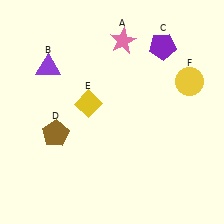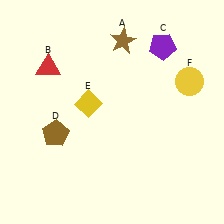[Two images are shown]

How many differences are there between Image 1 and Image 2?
There are 2 differences between the two images.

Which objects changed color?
A changed from pink to brown. B changed from purple to red.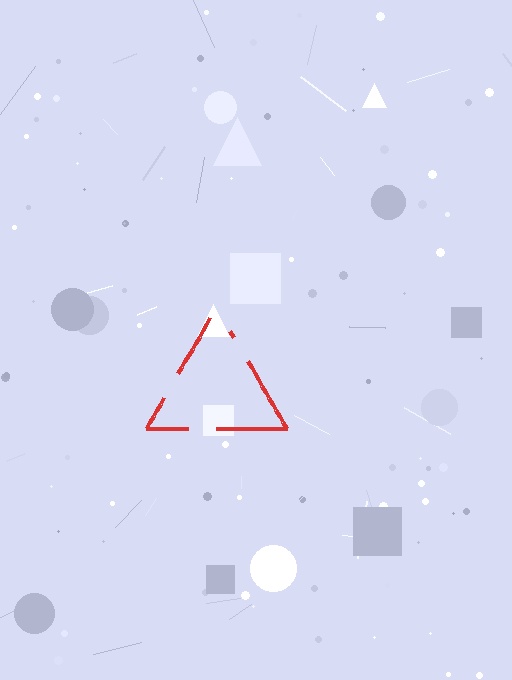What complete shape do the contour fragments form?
The contour fragments form a triangle.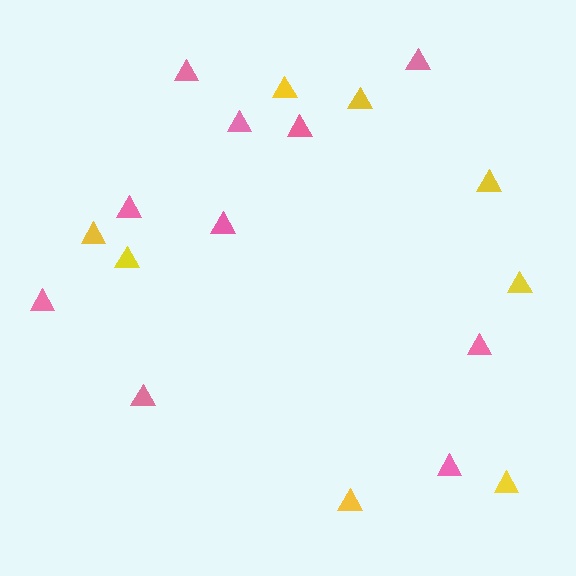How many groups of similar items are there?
There are 2 groups: one group of pink triangles (10) and one group of yellow triangles (8).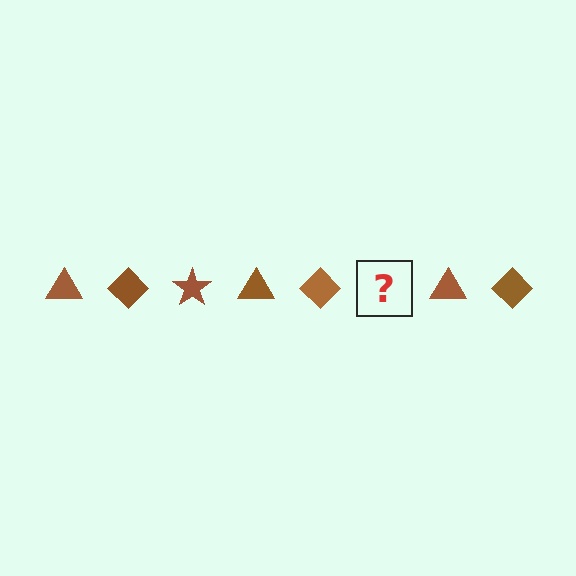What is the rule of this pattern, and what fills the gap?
The rule is that the pattern cycles through triangle, diamond, star shapes in brown. The gap should be filled with a brown star.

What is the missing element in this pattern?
The missing element is a brown star.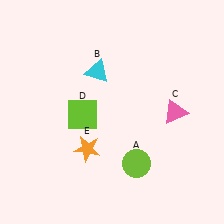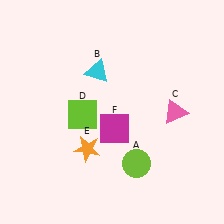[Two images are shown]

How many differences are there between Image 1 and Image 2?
There is 1 difference between the two images.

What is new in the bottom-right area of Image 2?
A magenta square (F) was added in the bottom-right area of Image 2.